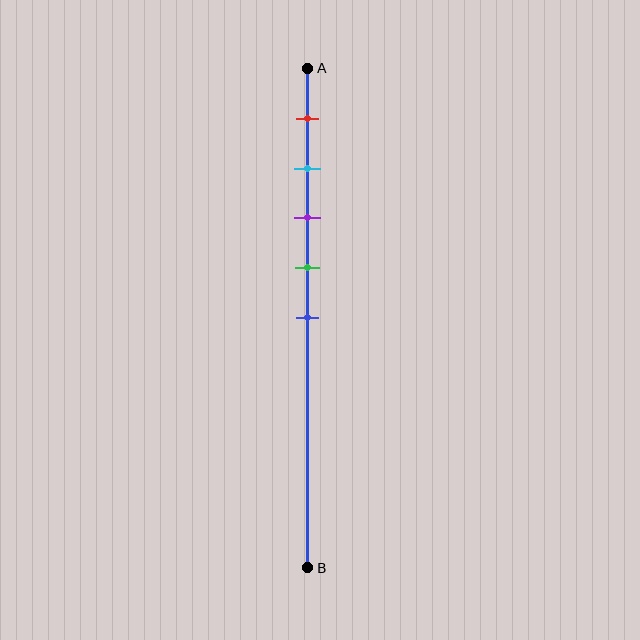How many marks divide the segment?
There are 5 marks dividing the segment.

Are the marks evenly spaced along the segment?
Yes, the marks are approximately evenly spaced.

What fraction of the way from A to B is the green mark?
The green mark is approximately 40% (0.4) of the way from A to B.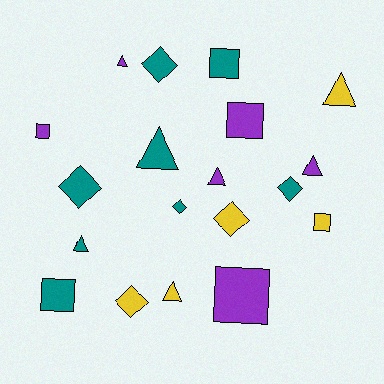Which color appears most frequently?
Teal, with 8 objects.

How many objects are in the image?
There are 19 objects.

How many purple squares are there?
There are 3 purple squares.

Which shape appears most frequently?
Triangle, with 7 objects.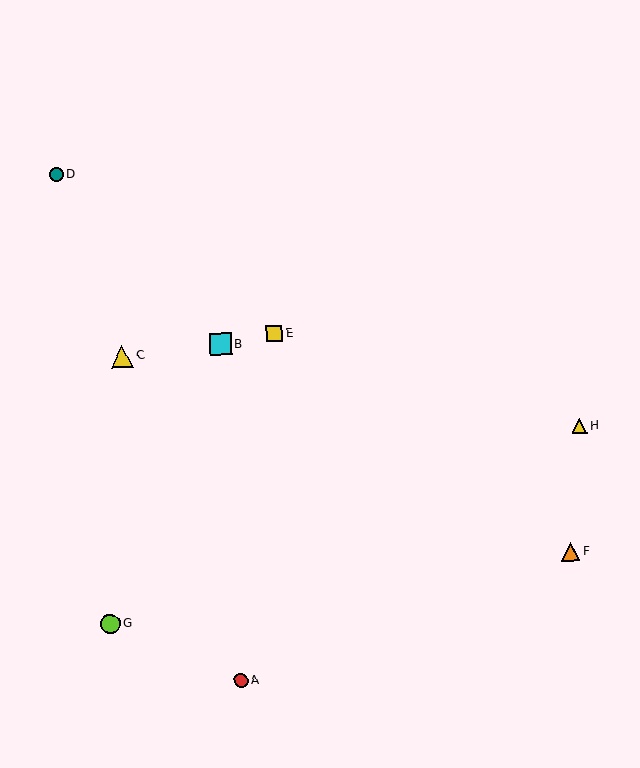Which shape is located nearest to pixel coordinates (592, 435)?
The yellow triangle (labeled H) at (580, 426) is nearest to that location.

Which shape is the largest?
The cyan square (labeled B) is the largest.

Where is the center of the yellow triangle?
The center of the yellow triangle is at (580, 426).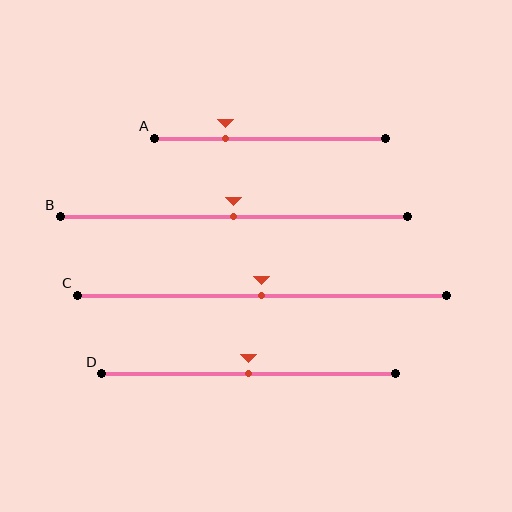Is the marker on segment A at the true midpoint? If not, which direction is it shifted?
No, the marker on segment A is shifted to the left by about 19% of the segment length.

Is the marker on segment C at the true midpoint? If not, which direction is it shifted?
Yes, the marker on segment C is at the true midpoint.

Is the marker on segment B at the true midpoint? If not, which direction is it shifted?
Yes, the marker on segment B is at the true midpoint.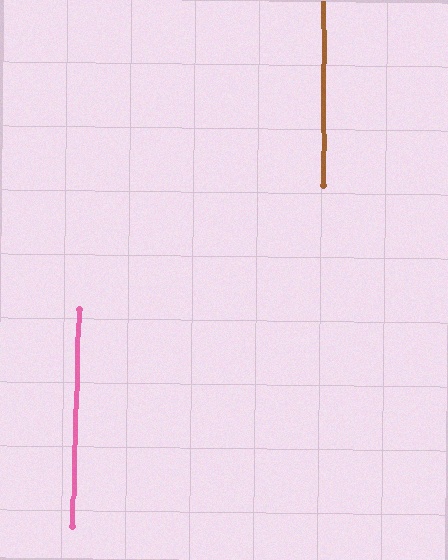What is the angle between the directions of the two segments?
Approximately 2 degrees.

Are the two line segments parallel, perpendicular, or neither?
Parallel — their directions differ by only 1.7°.